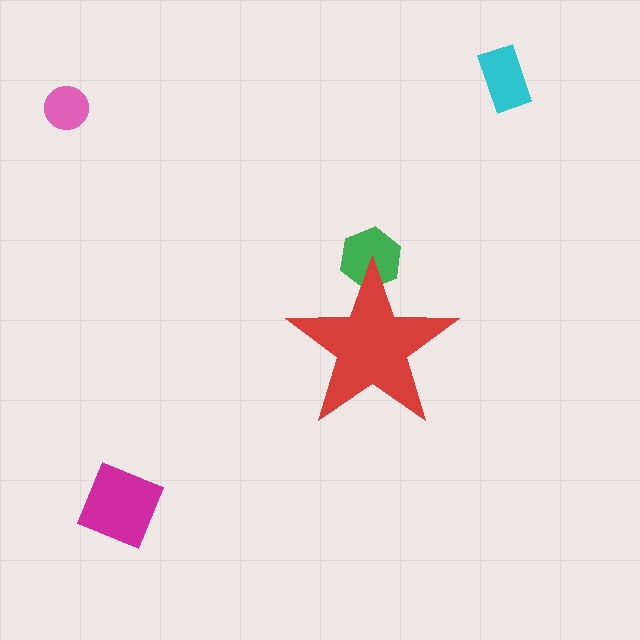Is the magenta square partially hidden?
No, the magenta square is fully visible.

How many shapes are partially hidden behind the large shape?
1 shape is partially hidden.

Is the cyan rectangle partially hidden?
No, the cyan rectangle is fully visible.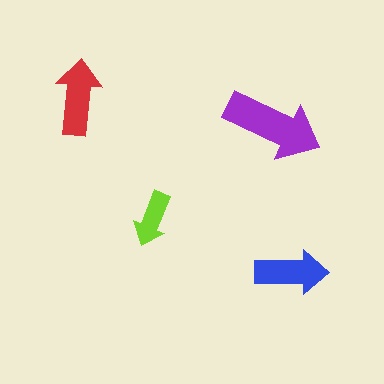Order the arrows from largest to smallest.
the purple one, the red one, the blue one, the lime one.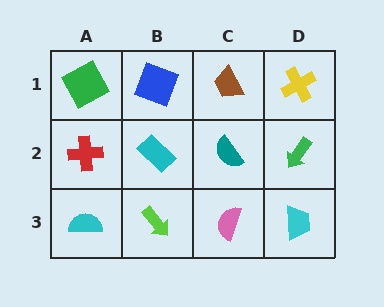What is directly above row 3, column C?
A teal semicircle.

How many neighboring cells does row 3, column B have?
3.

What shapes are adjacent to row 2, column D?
A yellow cross (row 1, column D), a cyan trapezoid (row 3, column D), a teal semicircle (row 2, column C).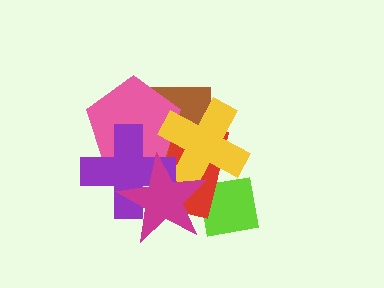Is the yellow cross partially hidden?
Yes, it is partially covered by another shape.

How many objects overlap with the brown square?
4 objects overlap with the brown square.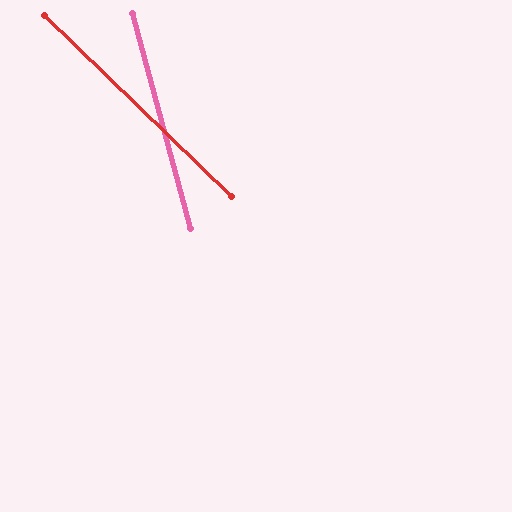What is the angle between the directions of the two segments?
Approximately 31 degrees.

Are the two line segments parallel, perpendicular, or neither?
Neither parallel nor perpendicular — they differ by about 31°.